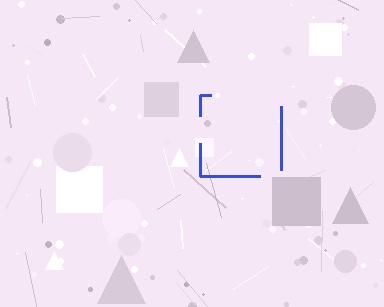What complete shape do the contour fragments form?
The contour fragments form a square.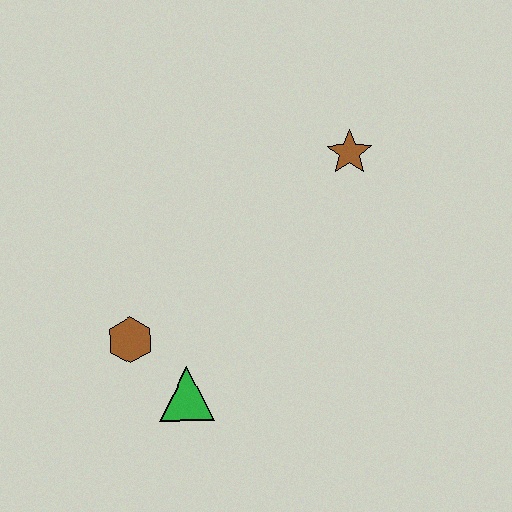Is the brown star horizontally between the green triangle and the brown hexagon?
No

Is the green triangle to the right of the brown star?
No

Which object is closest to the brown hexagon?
The green triangle is closest to the brown hexagon.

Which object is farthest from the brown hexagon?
The brown star is farthest from the brown hexagon.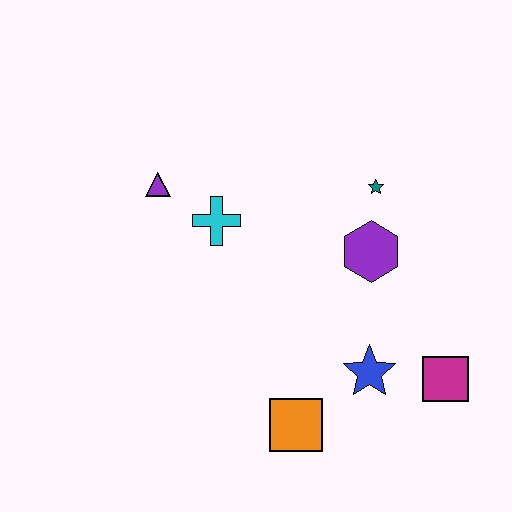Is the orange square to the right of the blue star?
No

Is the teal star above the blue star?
Yes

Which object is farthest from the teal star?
The orange square is farthest from the teal star.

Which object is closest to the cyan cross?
The purple triangle is closest to the cyan cross.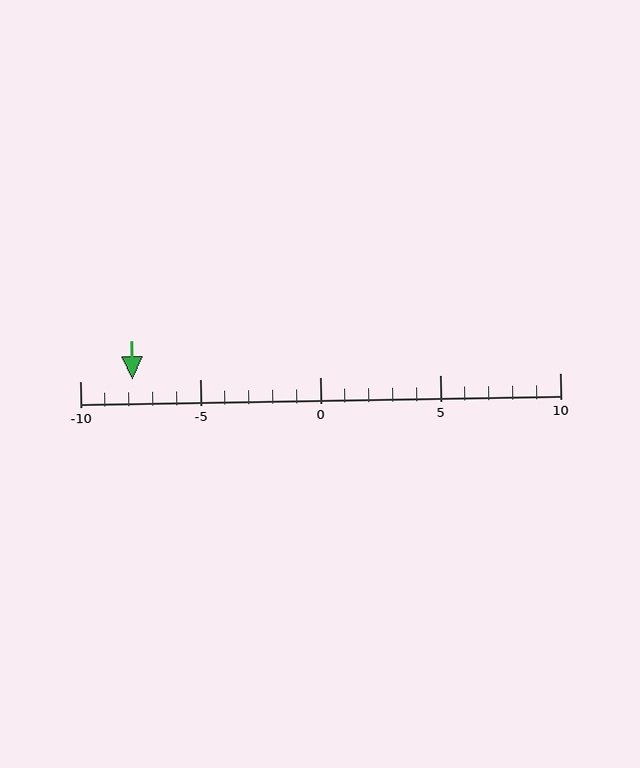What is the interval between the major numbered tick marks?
The major tick marks are spaced 5 units apart.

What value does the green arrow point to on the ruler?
The green arrow points to approximately -8.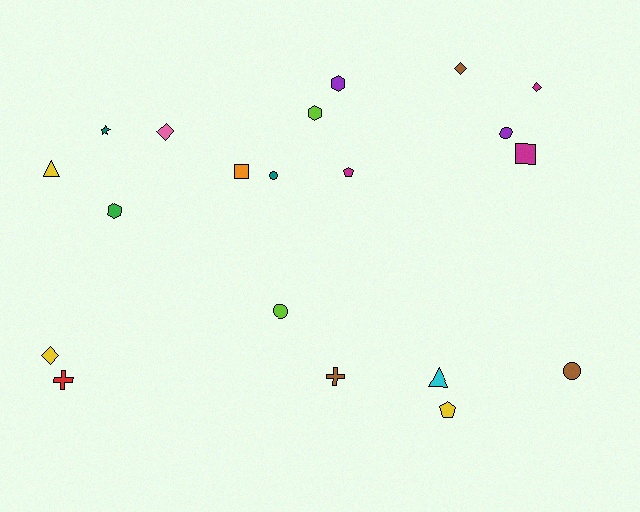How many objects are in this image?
There are 20 objects.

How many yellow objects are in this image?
There are 3 yellow objects.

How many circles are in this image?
There are 4 circles.